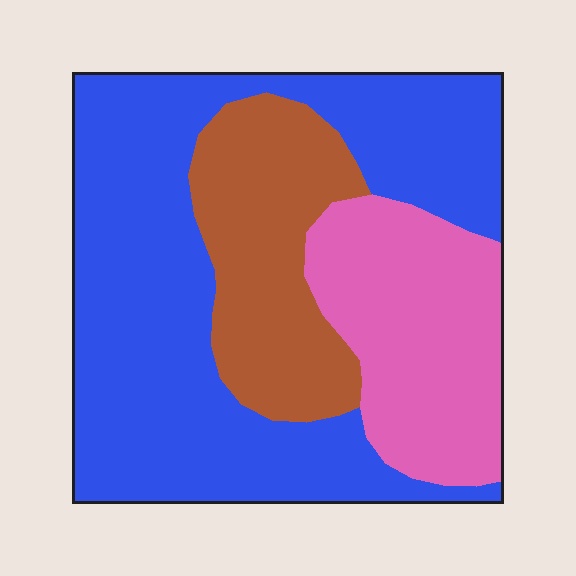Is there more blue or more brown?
Blue.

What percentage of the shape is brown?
Brown takes up about one fifth (1/5) of the shape.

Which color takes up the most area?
Blue, at roughly 55%.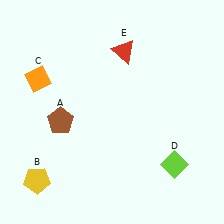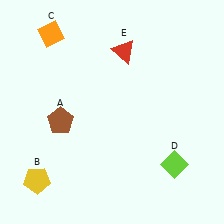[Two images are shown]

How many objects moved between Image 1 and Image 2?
1 object moved between the two images.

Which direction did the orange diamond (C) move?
The orange diamond (C) moved up.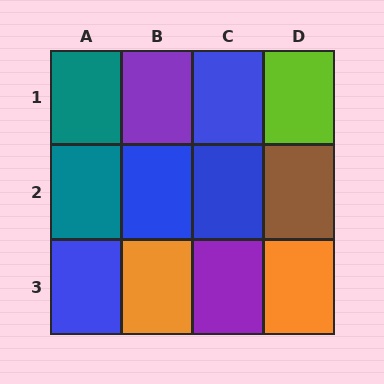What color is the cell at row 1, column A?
Teal.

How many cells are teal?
2 cells are teal.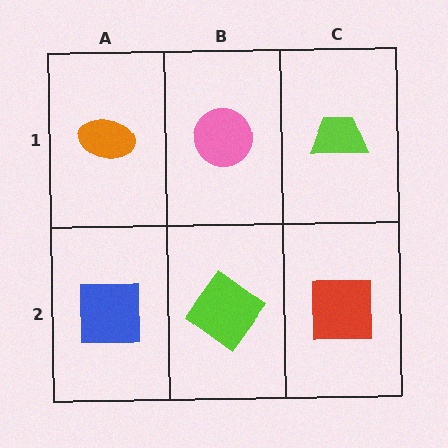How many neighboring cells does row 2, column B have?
3.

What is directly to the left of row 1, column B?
An orange ellipse.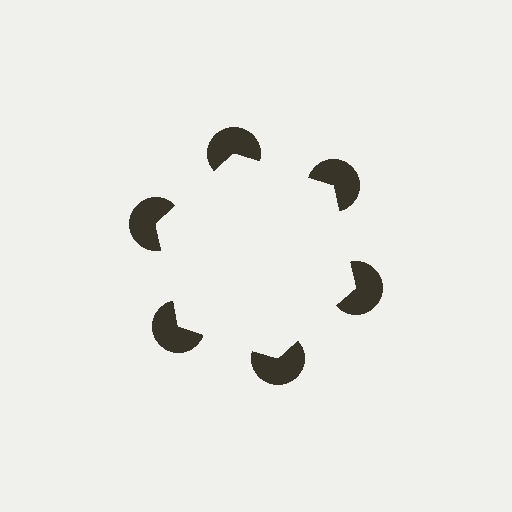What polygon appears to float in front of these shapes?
An illusory hexagon — its edges are inferred from the aligned wedge cuts in the pac-man discs, not physically drawn.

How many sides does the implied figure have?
6 sides.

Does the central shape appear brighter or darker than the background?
It typically appears slightly brighter than the background, even though no actual brightness change is drawn.